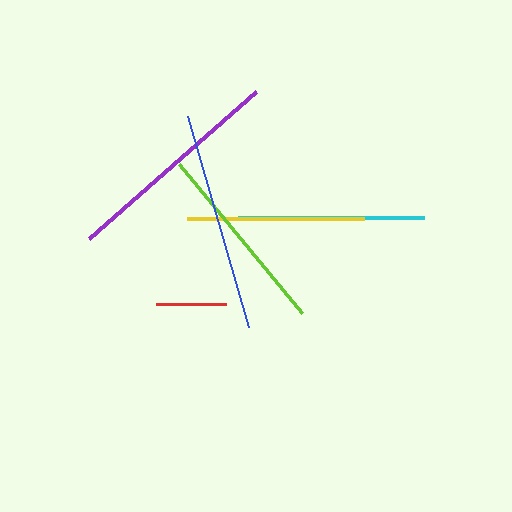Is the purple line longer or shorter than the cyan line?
The purple line is longer than the cyan line.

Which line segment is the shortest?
The red line is the shortest at approximately 70 pixels.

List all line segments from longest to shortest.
From longest to shortest: purple, blue, lime, cyan, yellow, red.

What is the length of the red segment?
The red segment is approximately 70 pixels long.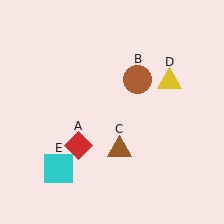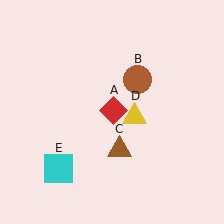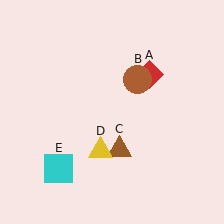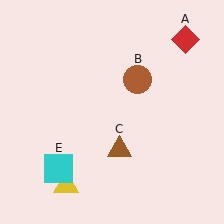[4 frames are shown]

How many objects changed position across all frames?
2 objects changed position: red diamond (object A), yellow triangle (object D).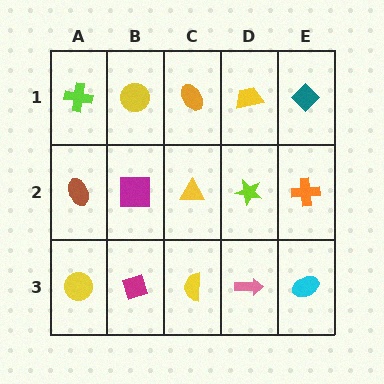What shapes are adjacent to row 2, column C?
An orange ellipse (row 1, column C), a yellow semicircle (row 3, column C), a magenta square (row 2, column B), a lime star (row 2, column D).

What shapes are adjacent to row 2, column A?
A lime cross (row 1, column A), a yellow circle (row 3, column A), a magenta square (row 2, column B).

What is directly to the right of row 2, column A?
A magenta square.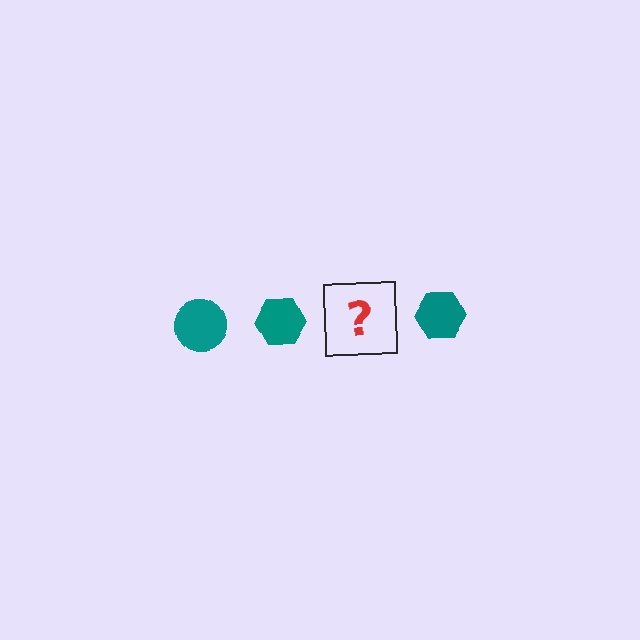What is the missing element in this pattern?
The missing element is a teal circle.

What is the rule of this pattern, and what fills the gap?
The rule is that the pattern cycles through circle, hexagon shapes in teal. The gap should be filled with a teal circle.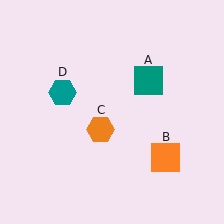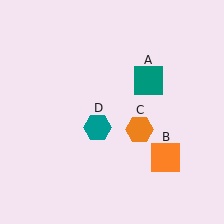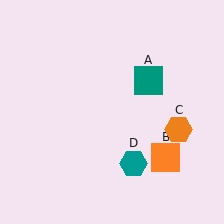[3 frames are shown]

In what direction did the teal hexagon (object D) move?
The teal hexagon (object D) moved down and to the right.